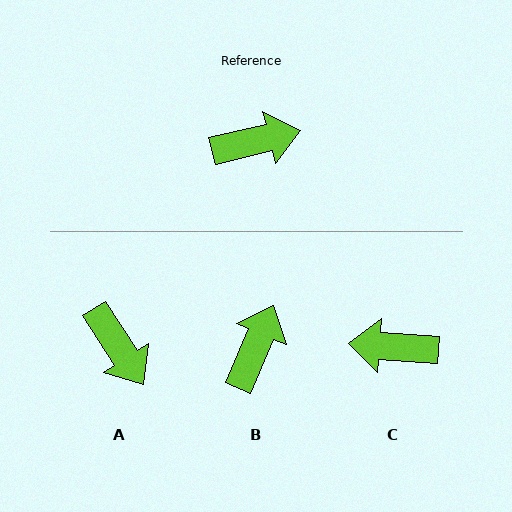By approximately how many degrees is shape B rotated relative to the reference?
Approximately 53 degrees counter-clockwise.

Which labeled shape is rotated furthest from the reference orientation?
C, about 163 degrees away.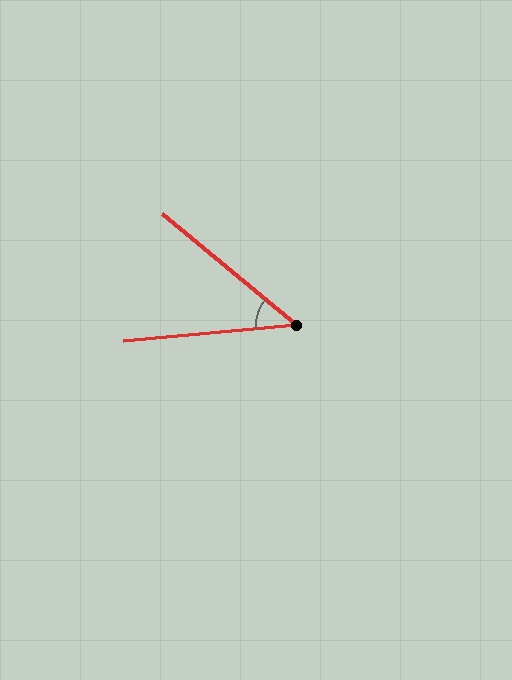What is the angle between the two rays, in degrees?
Approximately 45 degrees.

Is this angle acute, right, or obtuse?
It is acute.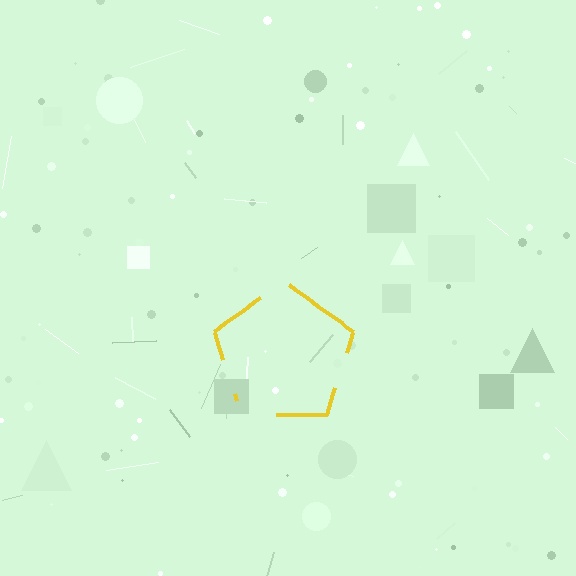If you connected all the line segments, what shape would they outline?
They would outline a pentagon.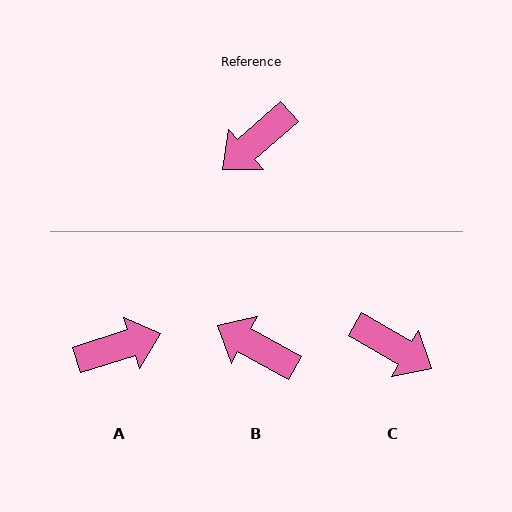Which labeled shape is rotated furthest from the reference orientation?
A, about 157 degrees away.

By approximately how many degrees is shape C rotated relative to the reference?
Approximately 109 degrees counter-clockwise.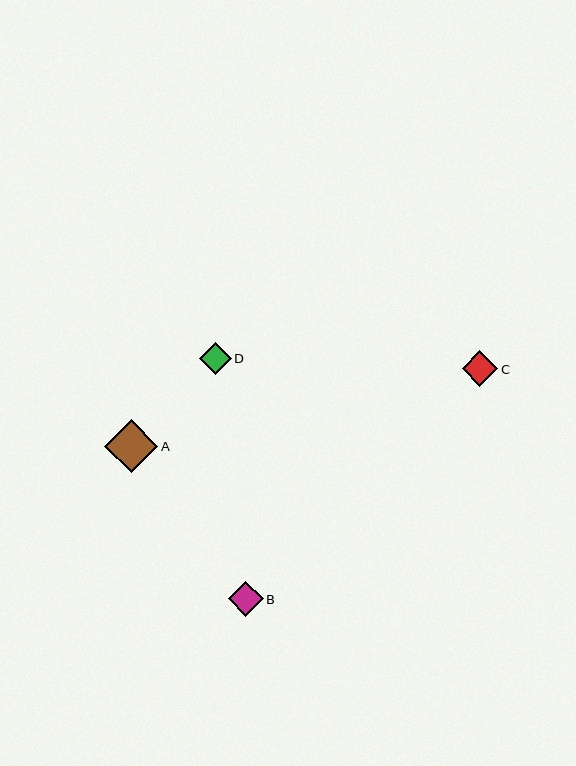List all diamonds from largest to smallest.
From largest to smallest: A, C, B, D.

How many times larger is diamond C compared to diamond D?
Diamond C is approximately 1.1 times the size of diamond D.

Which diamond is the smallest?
Diamond D is the smallest with a size of approximately 31 pixels.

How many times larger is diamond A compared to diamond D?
Diamond A is approximately 1.7 times the size of diamond D.